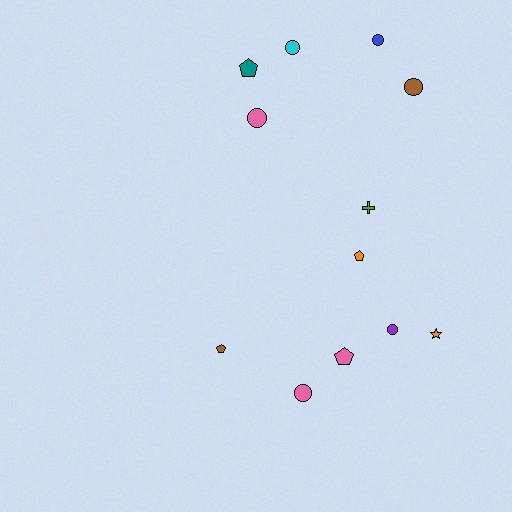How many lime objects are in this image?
There are no lime objects.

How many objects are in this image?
There are 12 objects.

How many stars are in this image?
There is 1 star.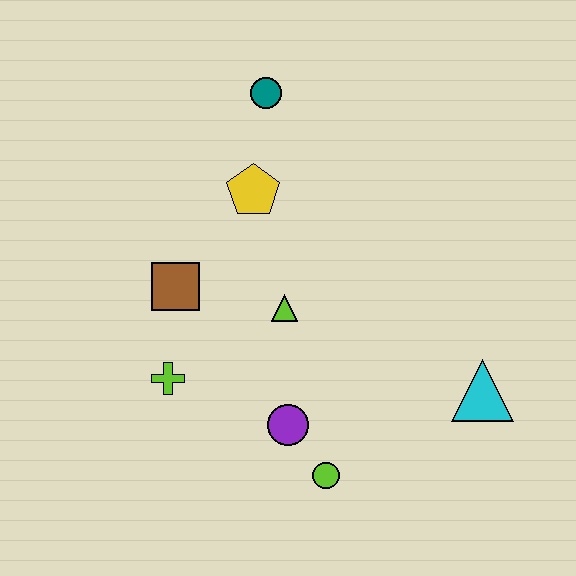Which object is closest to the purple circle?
The lime circle is closest to the purple circle.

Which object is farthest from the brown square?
The cyan triangle is farthest from the brown square.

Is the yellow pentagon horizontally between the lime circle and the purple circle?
No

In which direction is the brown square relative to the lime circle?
The brown square is above the lime circle.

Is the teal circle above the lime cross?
Yes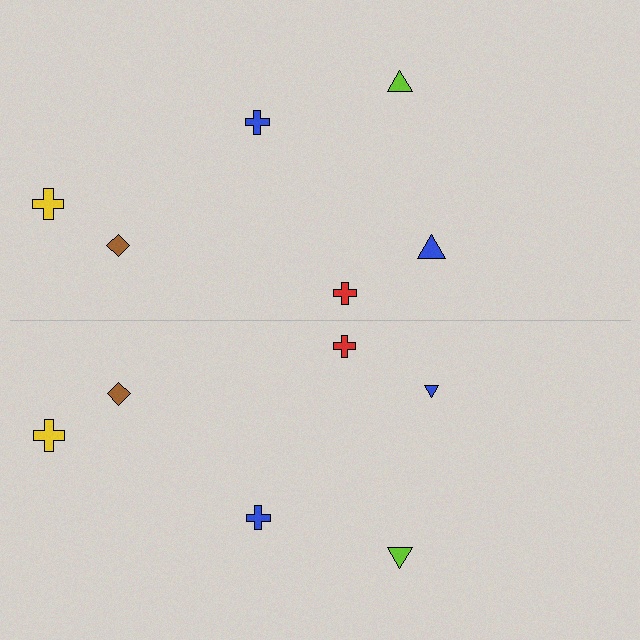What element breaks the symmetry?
The blue triangle on the bottom side has a different size than its mirror counterpart.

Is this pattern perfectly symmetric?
No, the pattern is not perfectly symmetric. The blue triangle on the bottom side has a different size than its mirror counterpart.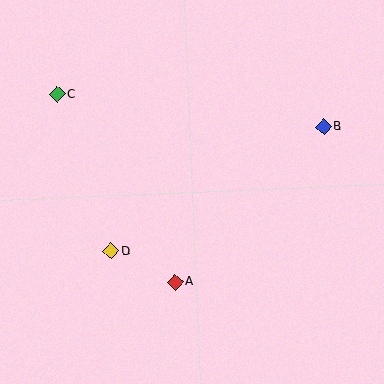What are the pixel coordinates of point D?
Point D is at (111, 251).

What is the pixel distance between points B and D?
The distance between B and D is 246 pixels.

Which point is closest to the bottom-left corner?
Point D is closest to the bottom-left corner.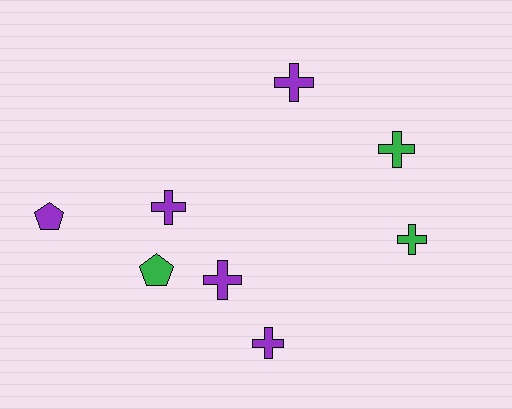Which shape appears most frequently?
Cross, with 6 objects.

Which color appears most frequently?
Purple, with 5 objects.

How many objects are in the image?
There are 8 objects.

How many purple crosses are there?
There are 4 purple crosses.